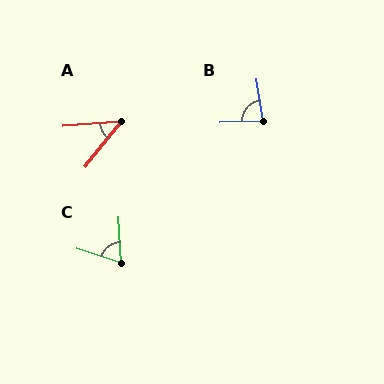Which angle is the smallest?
A, at approximately 47 degrees.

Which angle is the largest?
B, at approximately 84 degrees.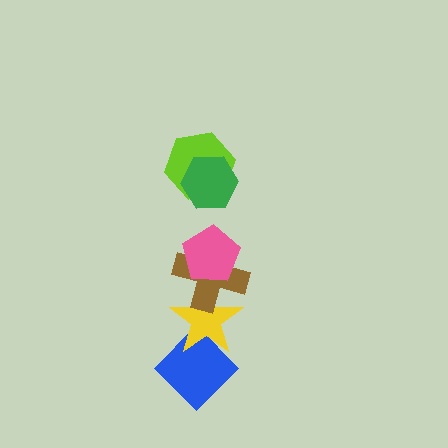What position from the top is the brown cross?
The brown cross is 4th from the top.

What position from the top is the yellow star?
The yellow star is 5th from the top.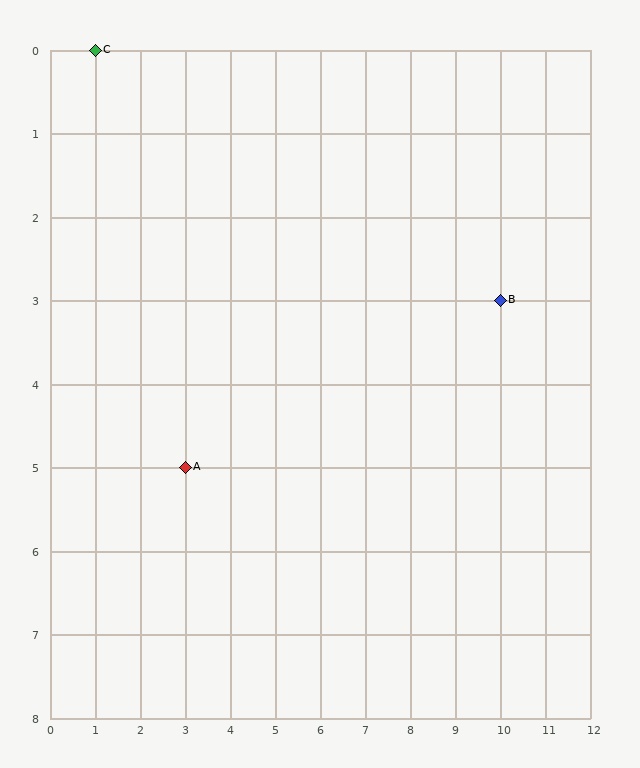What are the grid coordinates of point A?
Point A is at grid coordinates (3, 5).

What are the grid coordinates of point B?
Point B is at grid coordinates (10, 3).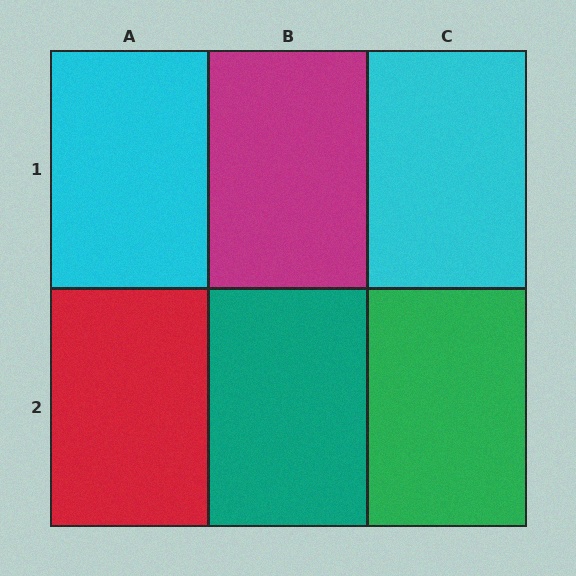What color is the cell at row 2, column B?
Teal.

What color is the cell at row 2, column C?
Green.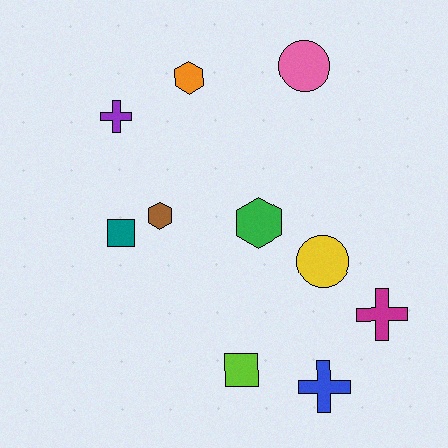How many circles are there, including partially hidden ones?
There are 2 circles.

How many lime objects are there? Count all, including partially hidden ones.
There is 1 lime object.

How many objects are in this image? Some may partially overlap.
There are 10 objects.